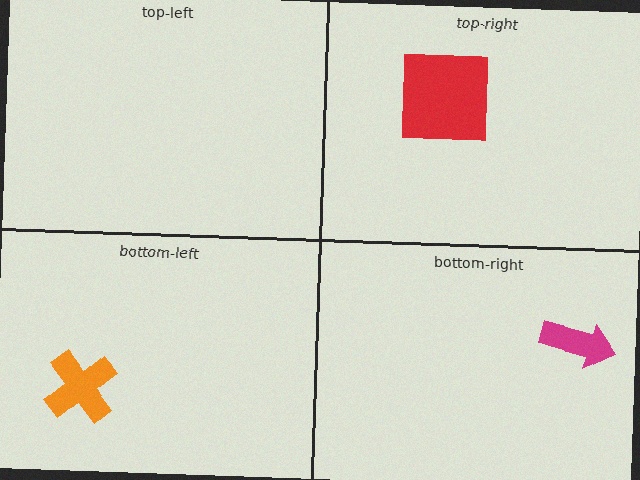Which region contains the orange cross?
The bottom-left region.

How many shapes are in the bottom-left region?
1.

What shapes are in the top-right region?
The red square.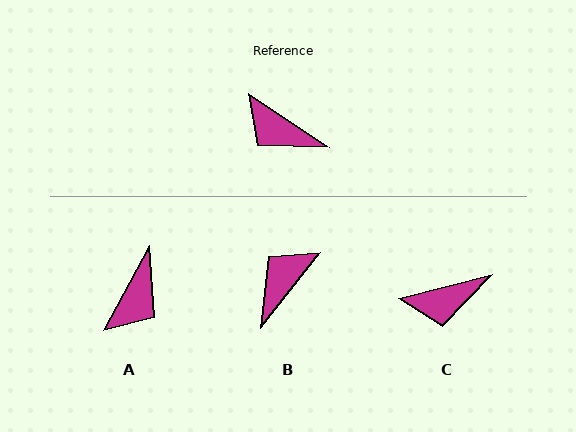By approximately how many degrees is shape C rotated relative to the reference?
Approximately 48 degrees counter-clockwise.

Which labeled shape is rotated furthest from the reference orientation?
B, about 95 degrees away.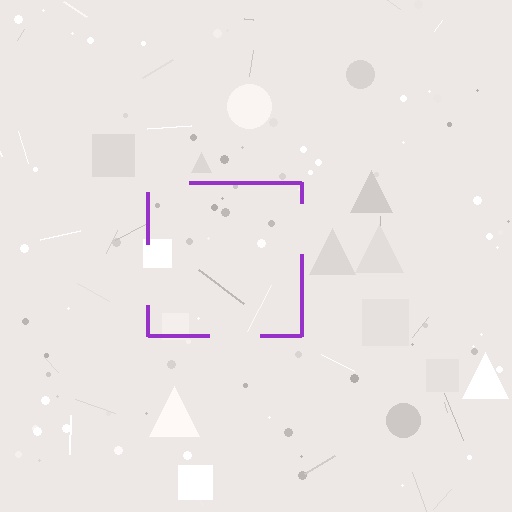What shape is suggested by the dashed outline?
The dashed outline suggests a square.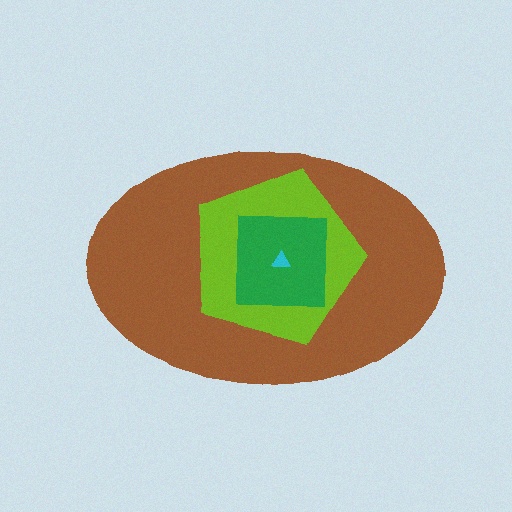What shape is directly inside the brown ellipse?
The lime pentagon.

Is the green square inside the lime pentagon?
Yes.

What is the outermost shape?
The brown ellipse.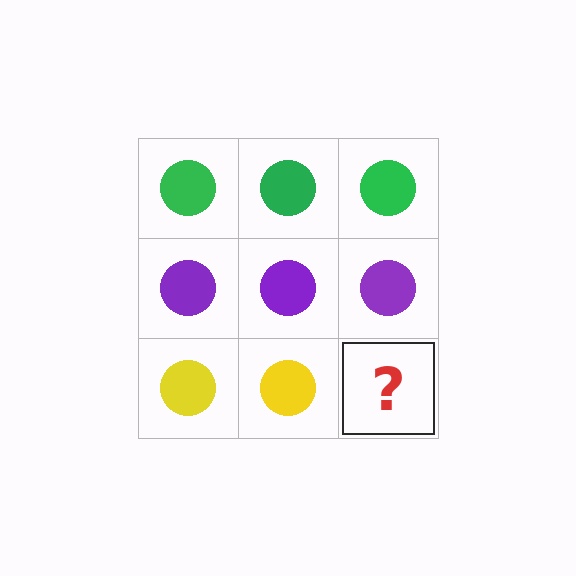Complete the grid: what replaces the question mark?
The question mark should be replaced with a yellow circle.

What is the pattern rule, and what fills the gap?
The rule is that each row has a consistent color. The gap should be filled with a yellow circle.